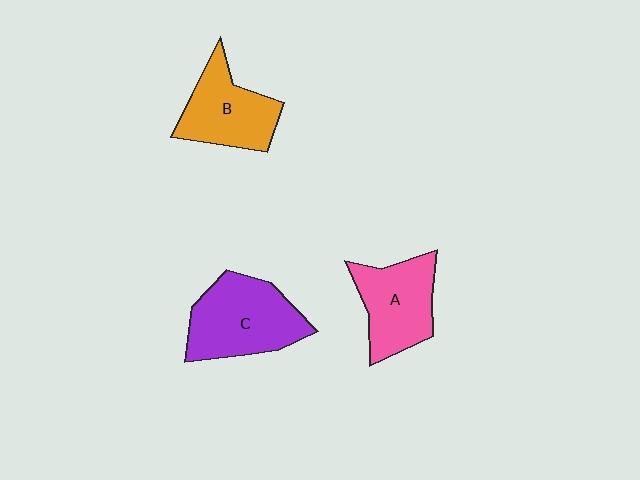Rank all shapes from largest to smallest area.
From largest to smallest: C (purple), A (pink), B (orange).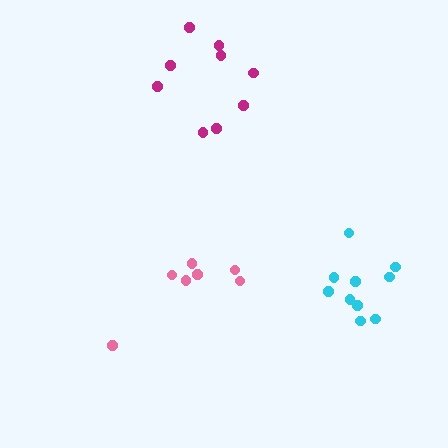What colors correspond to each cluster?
The clusters are colored: magenta, pink, cyan.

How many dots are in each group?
Group 1: 9 dots, Group 2: 7 dots, Group 3: 10 dots (26 total).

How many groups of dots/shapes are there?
There are 3 groups.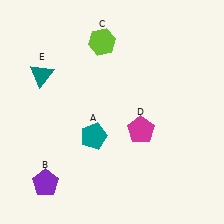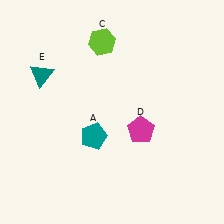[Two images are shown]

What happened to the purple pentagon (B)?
The purple pentagon (B) was removed in Image 2. It was in the bottom-left area of Image 1.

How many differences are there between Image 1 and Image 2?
There is 1 difference between the two images.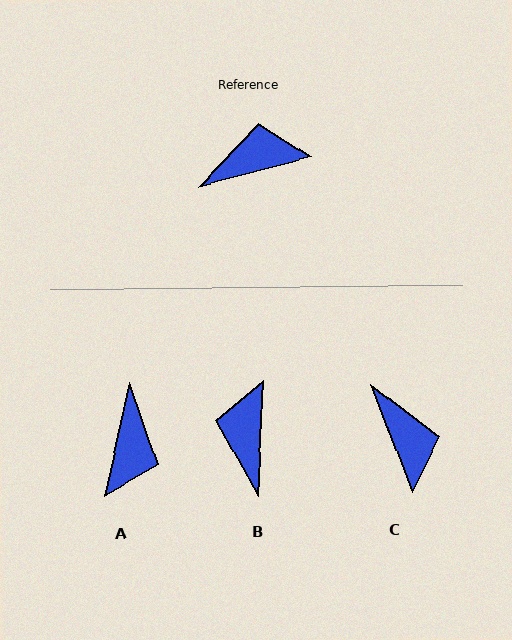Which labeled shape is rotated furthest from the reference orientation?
A, about 117 degrees away.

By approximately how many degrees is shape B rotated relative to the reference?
Approximately 73 degrees counter-clockwise.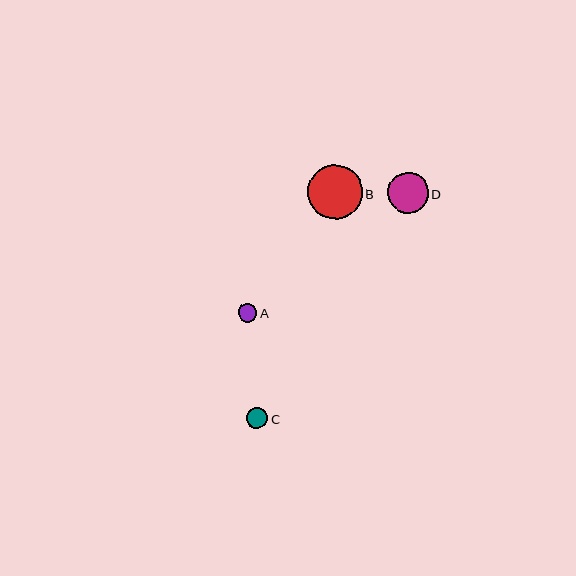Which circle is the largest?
Circle B is the largest with a size of approximately 54 pixels.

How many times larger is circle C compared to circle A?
Circle C is approximately 1.1 times the size of circle A.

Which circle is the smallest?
Circle A is the smallest with a size of approximately 18 pixels.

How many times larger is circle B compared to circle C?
Circle B is approximately 2.6 times the size of circle C.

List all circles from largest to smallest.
From largest to smallest: B, D, C, A.